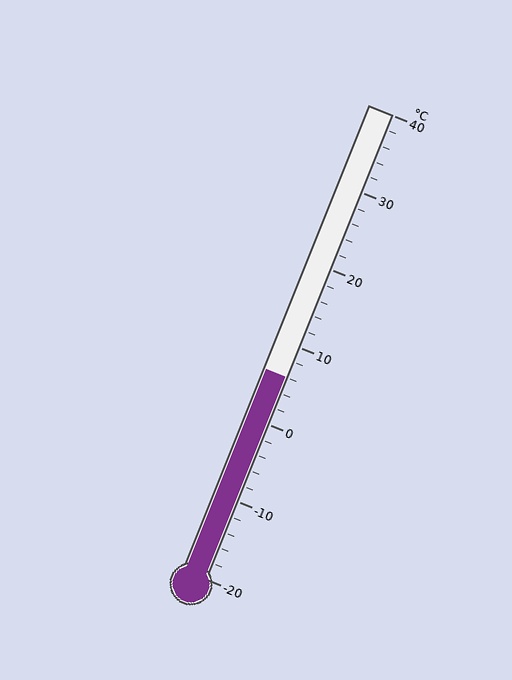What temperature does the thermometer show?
The thermometer shows approximately 6°C.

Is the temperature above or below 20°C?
The temperature is below 20°C.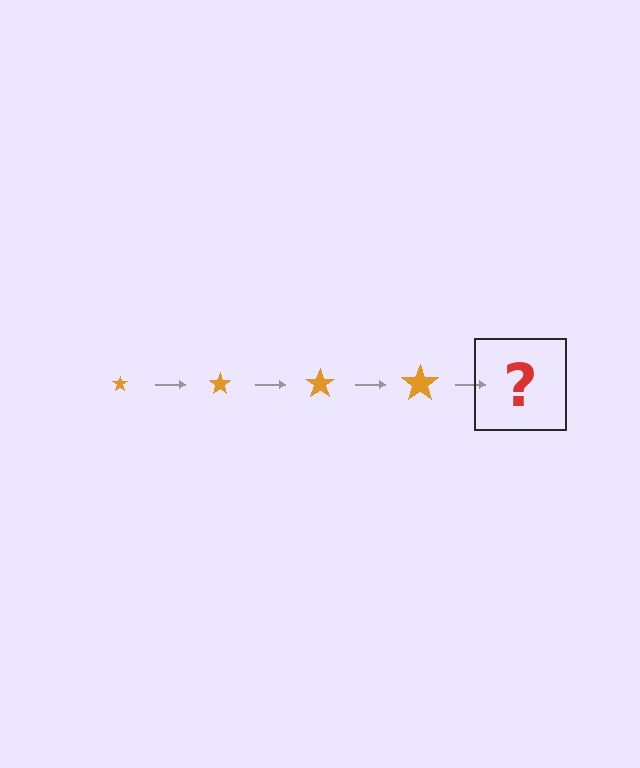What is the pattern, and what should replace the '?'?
The pattern is that the star gets progressively larger each step. The '?' should be an orange star, larger than the previous one.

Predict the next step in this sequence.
The next step is an orange star, larger than the previous one.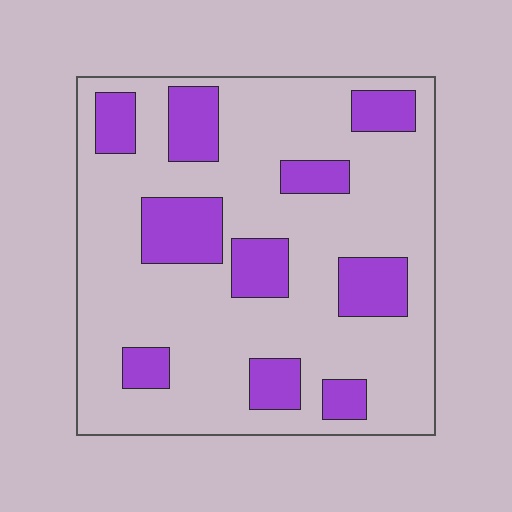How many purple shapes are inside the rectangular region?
10.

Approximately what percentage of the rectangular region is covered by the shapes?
Approximately 25%.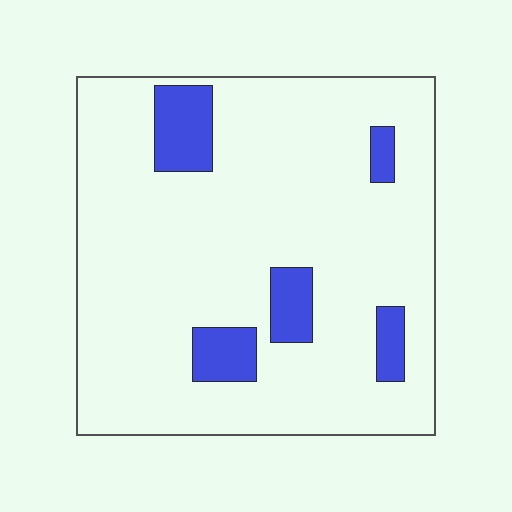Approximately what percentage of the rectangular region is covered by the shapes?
Approximately 10%.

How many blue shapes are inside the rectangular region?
5.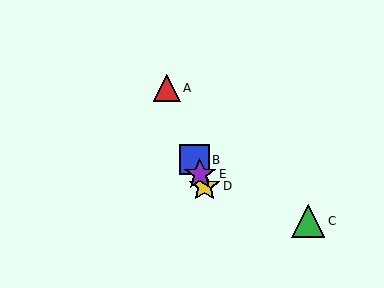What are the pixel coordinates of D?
Object D is at (205, 186).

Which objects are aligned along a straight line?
Objects A, B, D, E are aligned along a straight line.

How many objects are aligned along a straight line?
4 objects (A, B, D, E) are aligned along a straight line.